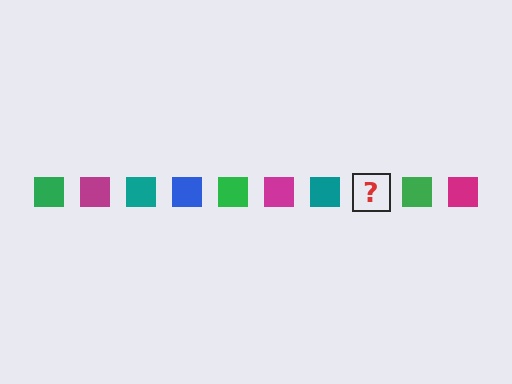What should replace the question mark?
The question mark should be replaced with a blue square.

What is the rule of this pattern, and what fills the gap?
The rule is that the pattern cycles through green, magenta, teal, blue squares. The gap should be filled with a blue square.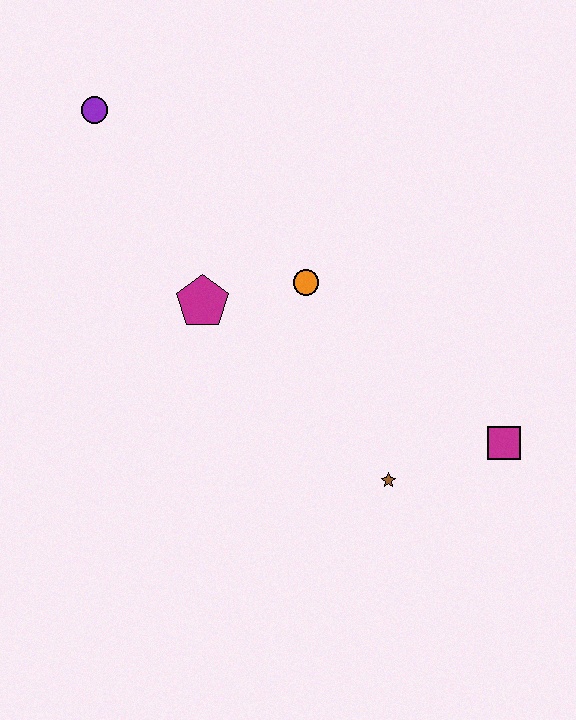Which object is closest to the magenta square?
The brown star is closest to the magenta square.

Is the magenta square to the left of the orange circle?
No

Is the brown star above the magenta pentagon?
No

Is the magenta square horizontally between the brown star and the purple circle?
No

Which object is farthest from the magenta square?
The purple circle is farthest from the magenta square.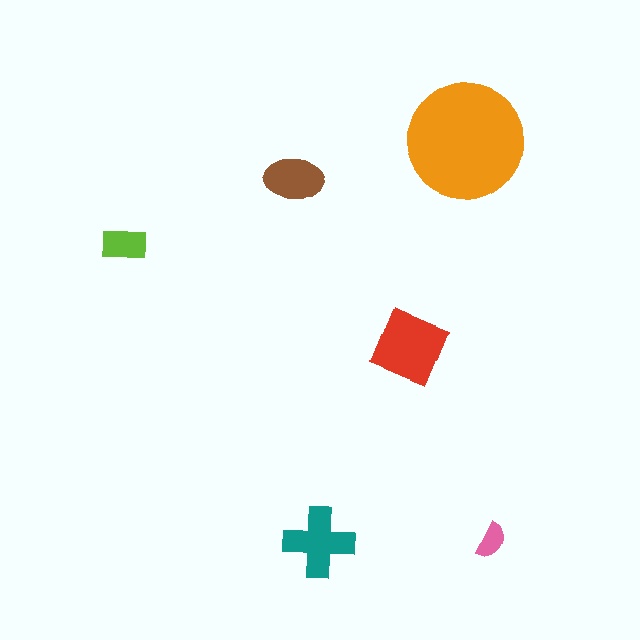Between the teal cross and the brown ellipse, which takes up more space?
The teal cross.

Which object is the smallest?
The pink semicircle.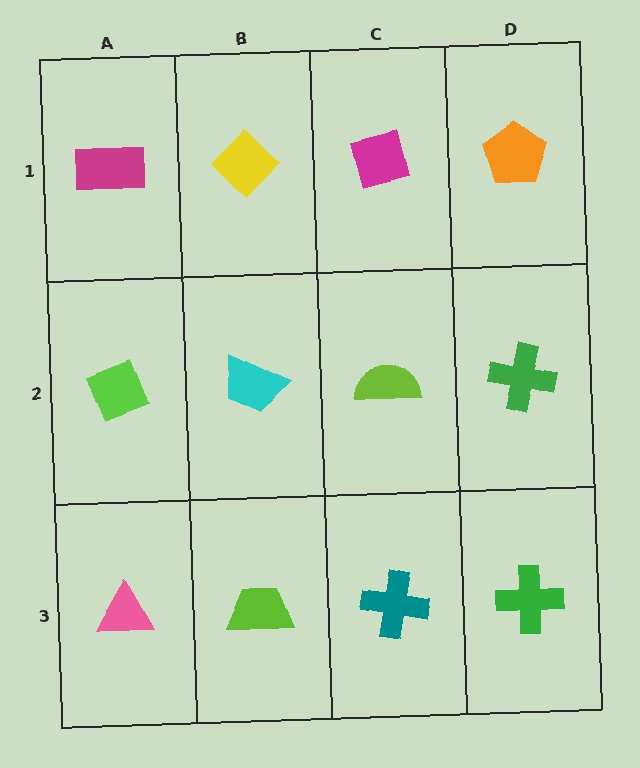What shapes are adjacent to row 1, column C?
A lime semicircle (row 2, column C), a yellow diamond (row 1, column B), an orange pentagon (row 1, column D).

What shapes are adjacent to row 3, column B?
A cyan trapezoid (row 2, column B), a pink triangle (row 3, column A), a teal cross (row 3, column C).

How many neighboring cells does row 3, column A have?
2.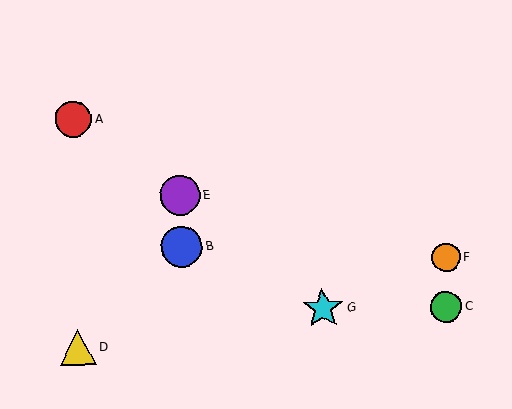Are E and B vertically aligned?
Yes, both are at x≈180.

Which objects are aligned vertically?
Objects B, E are aligned vertically.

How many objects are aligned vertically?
2 objects (B, E) are aligned vertically.